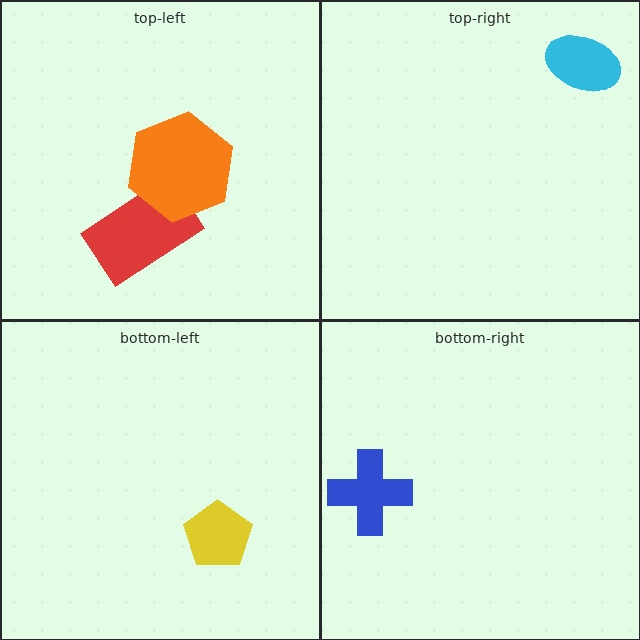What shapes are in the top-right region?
The cyan ellipse.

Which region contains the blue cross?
The bottom-right region.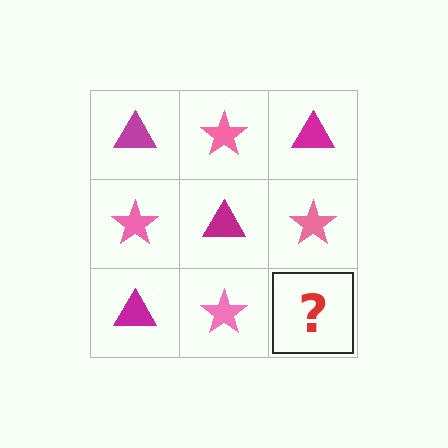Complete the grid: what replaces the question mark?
The question mark should be replaced with a magenta triangle.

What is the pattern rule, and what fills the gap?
The rule is that it alternates magenta triangle and pink star in a checkerboard pattern. The gap should be filled with a magenta triangle.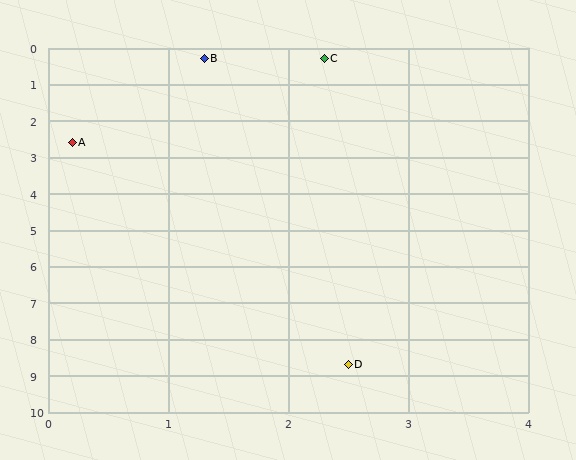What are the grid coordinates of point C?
Point C is at approximately (2.3, 0.3).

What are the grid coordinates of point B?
Point B is at approximately (1.3, 0.3).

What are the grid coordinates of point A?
Point A is at approximately (0.2, 2.6).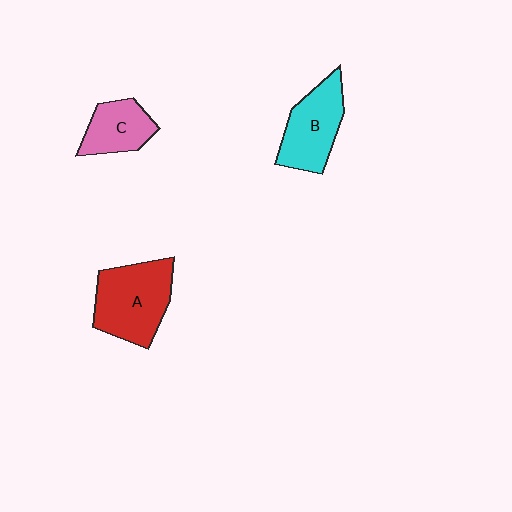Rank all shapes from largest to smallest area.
From largest to smallest: A (red), B (cyan), C (pink).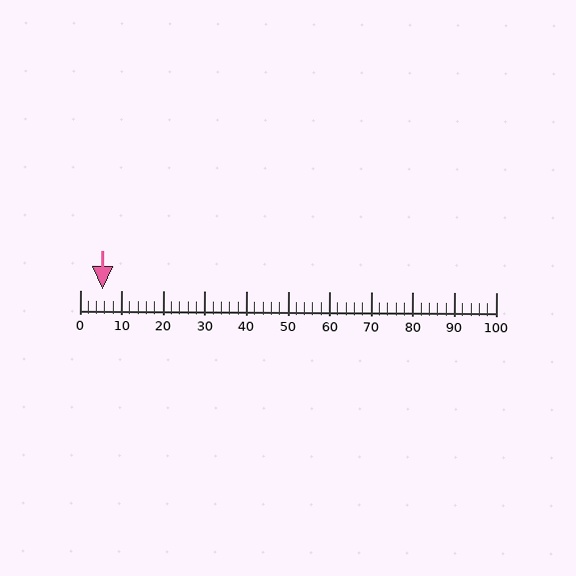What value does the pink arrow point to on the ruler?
The pink arrow points to approximately 5.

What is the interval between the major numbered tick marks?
The major tick marks are spaced 10 units apart.